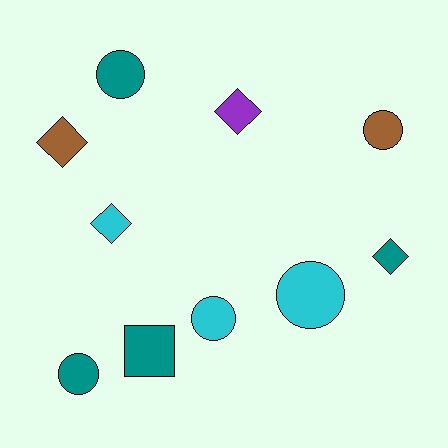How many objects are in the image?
There are 10 objects.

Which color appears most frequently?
Teal, with 4 objects.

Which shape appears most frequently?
Circle, with 5 objects.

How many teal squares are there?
There is 1 teal square.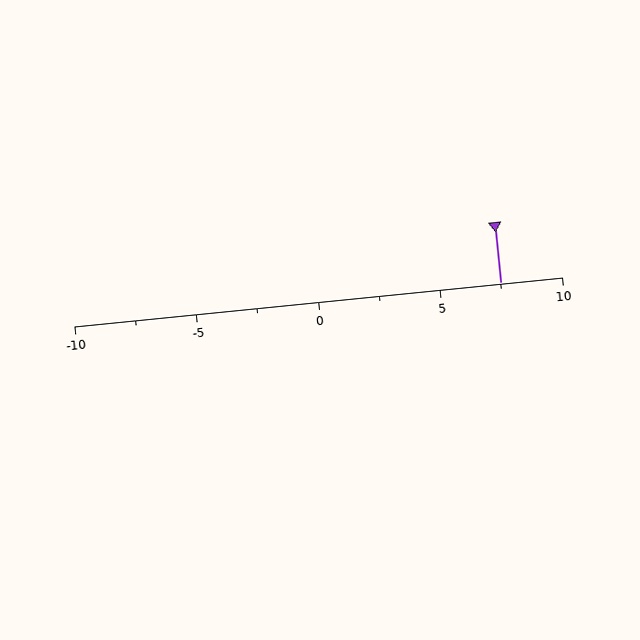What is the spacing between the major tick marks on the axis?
The major ticks are spaced 5 apart.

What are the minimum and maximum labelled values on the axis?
The axis runs from -10 to 10.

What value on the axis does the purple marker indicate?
The marker indicates approximately 7.5.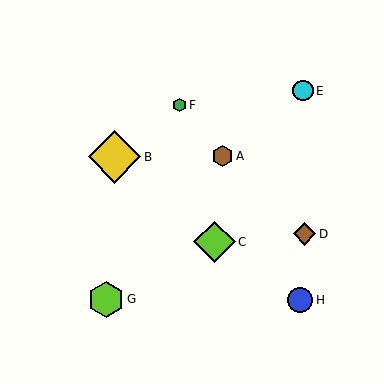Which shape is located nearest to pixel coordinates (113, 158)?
The yellow diamond (labeled B) at (114, 157) is nearest to that location.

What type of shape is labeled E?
Shape E is a cyan circle.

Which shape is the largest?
The yellow diamond (labeled B) is the largest.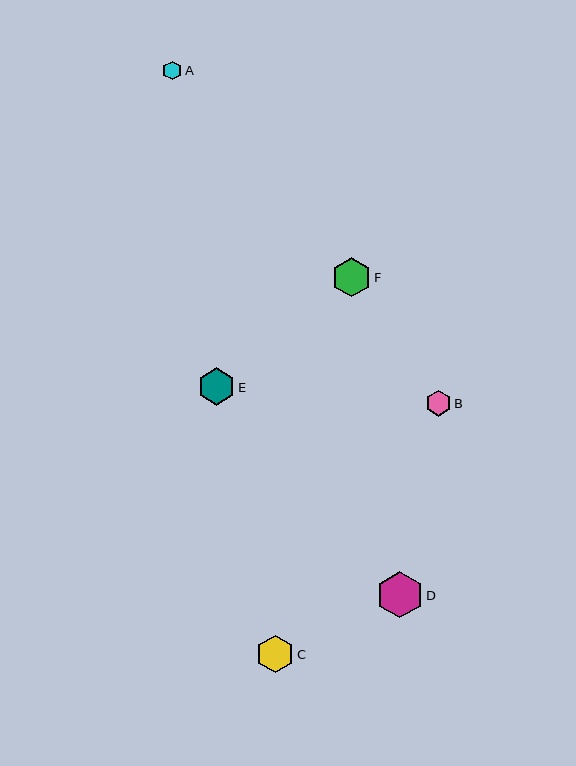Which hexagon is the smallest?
Hexagon A is the smallest with a size of approximately 19 pixels.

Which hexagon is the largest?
Hexagon D is the largest with a size of approximately 46 pixels.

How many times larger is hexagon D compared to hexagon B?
Hexagon D is approximately 1.8 times the size of hexagon B.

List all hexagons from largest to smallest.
From largest to smallest: D, F, C, E, B, A.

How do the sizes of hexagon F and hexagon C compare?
Hexagon F and hexagon C are approximately the same size.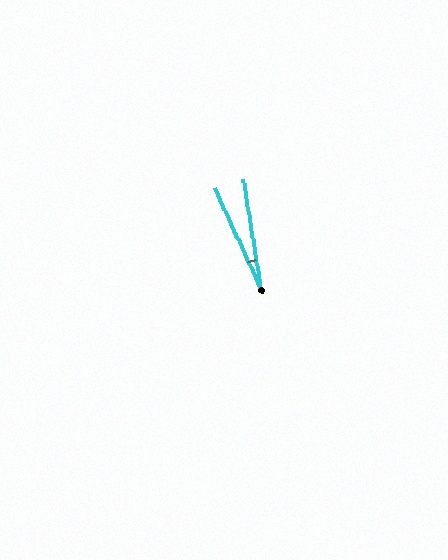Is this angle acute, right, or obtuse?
It is acute.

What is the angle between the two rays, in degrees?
Approximately 16 degrees.